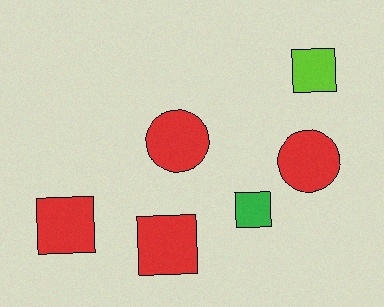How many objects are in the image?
There are 6 objects.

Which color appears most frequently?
Red, with 4 objects.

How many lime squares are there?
There is 1 lime square.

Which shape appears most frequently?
Square, with 4 objects.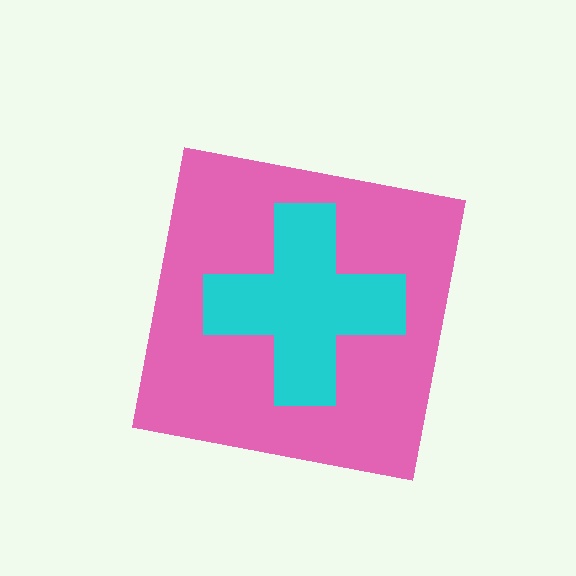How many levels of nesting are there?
2.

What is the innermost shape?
The cyan cross.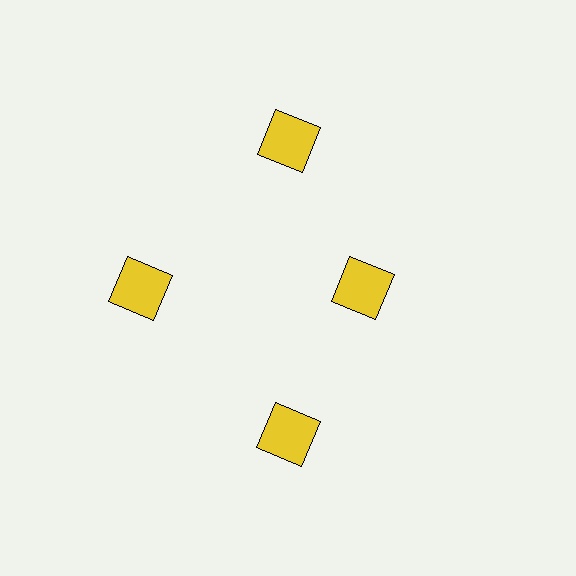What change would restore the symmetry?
The symmetry would be restored by moving it outward, back onto the ring so that all 4 squares sit at equal angles and equal distance from the center.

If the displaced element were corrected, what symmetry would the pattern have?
It would have 4-fold rotational symmetry — the pattern would map onto itself every 90 degrees.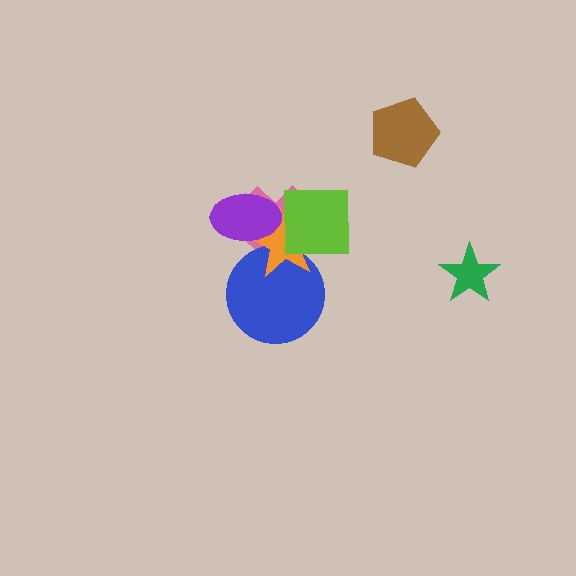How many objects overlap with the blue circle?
3 objects overlap with the blue circle.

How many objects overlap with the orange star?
4 objects overlap with the orange star.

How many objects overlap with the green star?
0 objects overlap with the green star.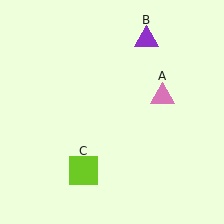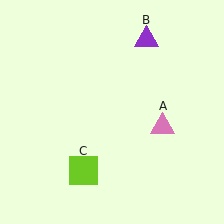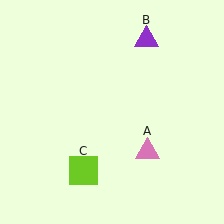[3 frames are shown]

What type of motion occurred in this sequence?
The pink triangle (object A) rotated clockwise around the center of the scene.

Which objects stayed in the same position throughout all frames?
Purple triangle (object B) and lime square (object C) remained stationary.